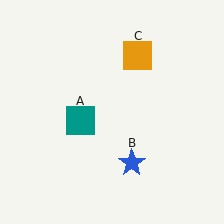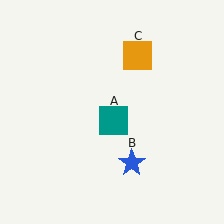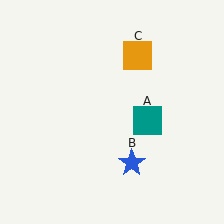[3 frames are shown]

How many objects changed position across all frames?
1 object changed position: teal square (object A).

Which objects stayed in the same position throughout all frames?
Blue star (object B) and orange square (object C) remained stationary.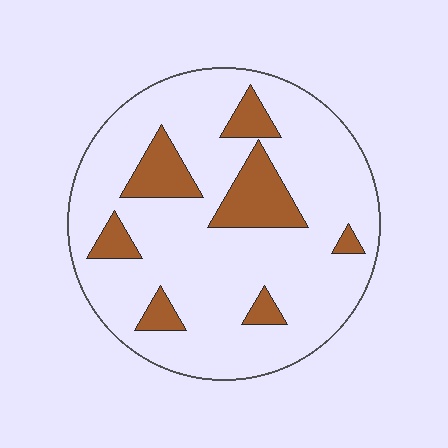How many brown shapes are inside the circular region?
7.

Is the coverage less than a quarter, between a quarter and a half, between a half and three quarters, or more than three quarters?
Less than a quarter.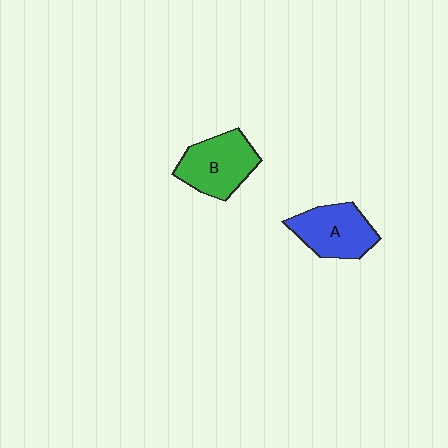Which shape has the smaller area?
Shape A (blue).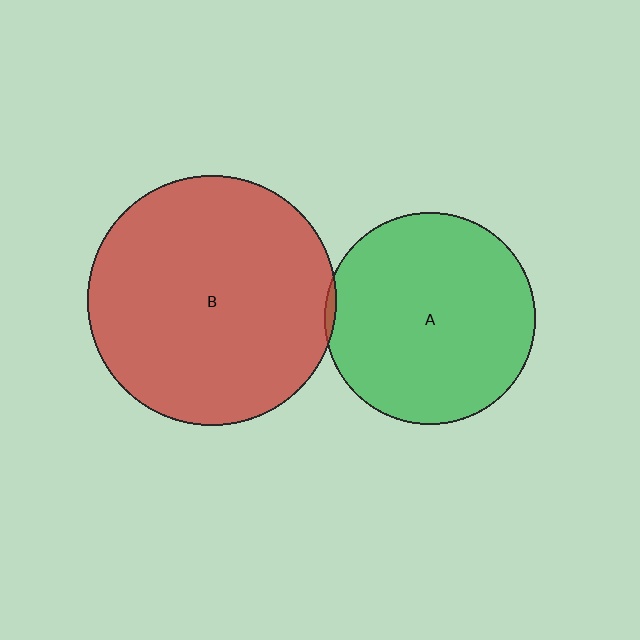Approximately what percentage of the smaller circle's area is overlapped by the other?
Approximately 5%.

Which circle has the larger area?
Circle B (red).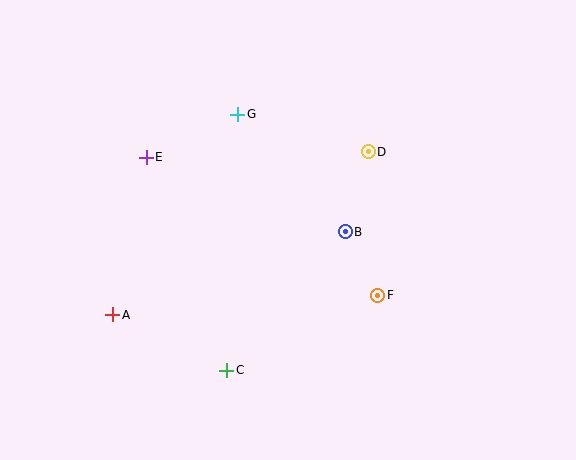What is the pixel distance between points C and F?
The distance between C and F is 168 pixels.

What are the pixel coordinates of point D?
Point D is at (368, 152).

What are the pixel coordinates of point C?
Point C is at (227, 370).